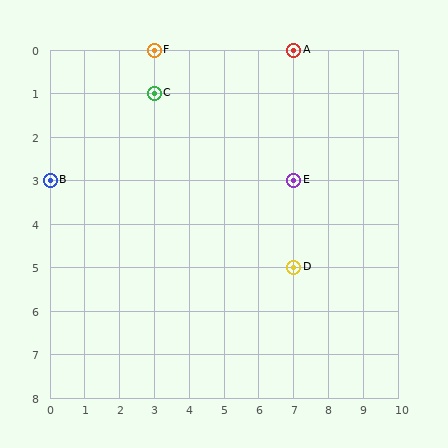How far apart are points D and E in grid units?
Points D and E are 2 rows apart.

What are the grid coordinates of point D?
Point D is at grid coordinates (7, 5).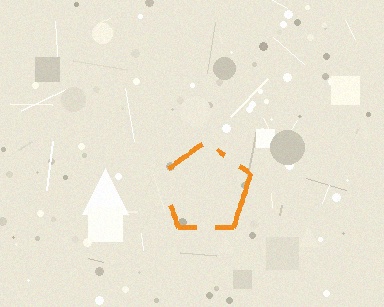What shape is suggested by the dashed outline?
The dashed outline suggests a pentagon.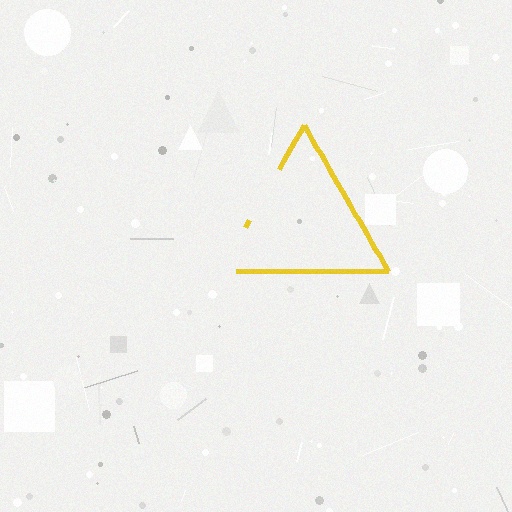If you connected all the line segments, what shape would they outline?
They would outline a triangle.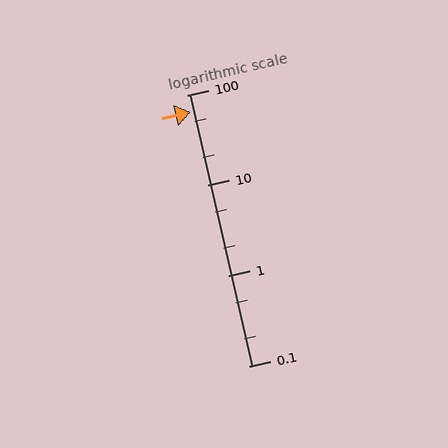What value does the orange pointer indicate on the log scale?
The pointer indicates approximately 65.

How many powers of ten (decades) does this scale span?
The scale spans 3 decades, from 0.1 to 100.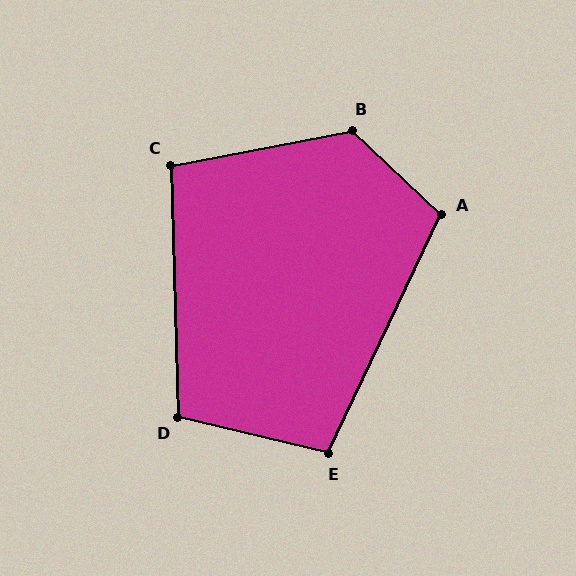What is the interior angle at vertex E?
Approximately 102 degrees (obtuse).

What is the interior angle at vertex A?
Approximately 108 degrees (obtuse).